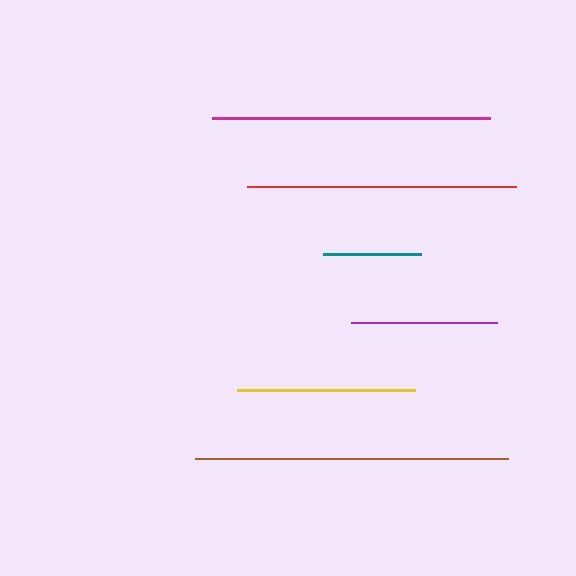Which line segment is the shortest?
The teal line is the shortest at approximately 97 pixels.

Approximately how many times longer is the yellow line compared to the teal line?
The yellow line is approximately 1.8 times the length of the teal line.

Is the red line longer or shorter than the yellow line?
The red line is longer than the yellow line.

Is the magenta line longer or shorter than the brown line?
The brown line is longer than the magenta line.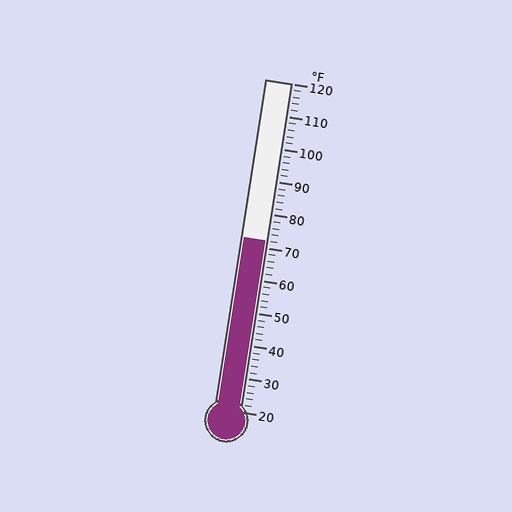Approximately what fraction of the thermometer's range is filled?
The thermometer is filled to approximately 50% of its range.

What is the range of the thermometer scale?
The thermometer scale ranges from 20°F to 120°F.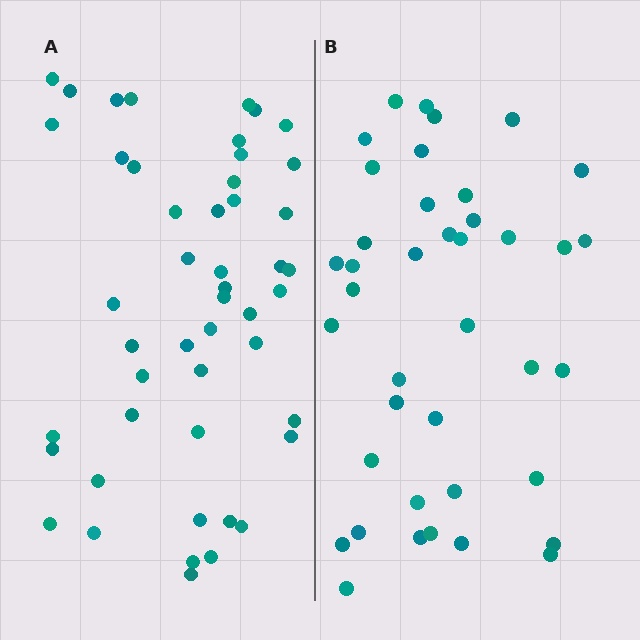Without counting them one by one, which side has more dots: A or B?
Region A (the left region) has more dots.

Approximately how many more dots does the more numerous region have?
Region A has roughly 8 or so more dots than region B.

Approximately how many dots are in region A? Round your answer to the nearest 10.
About 50 dots. (The exact count is 48, which rounds to 50.)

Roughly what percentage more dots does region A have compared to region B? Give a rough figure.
About 20% more.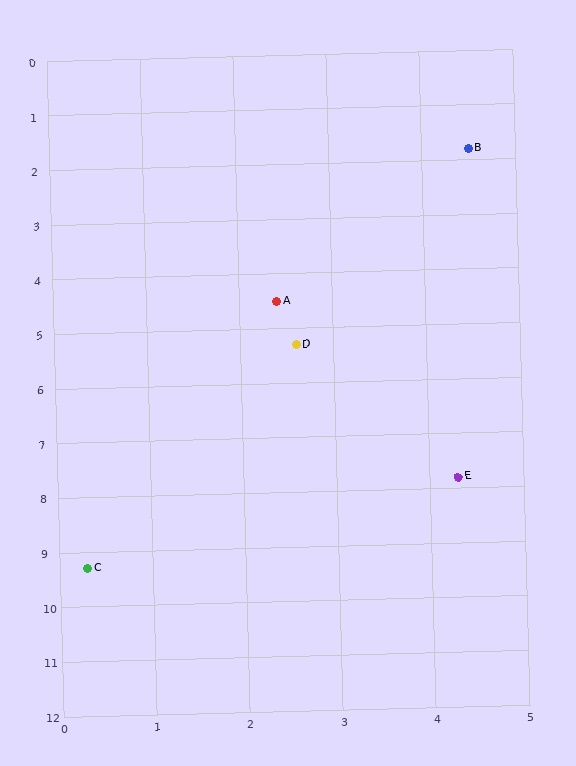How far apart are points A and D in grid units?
Points A and D are about 0.8 grid units apart.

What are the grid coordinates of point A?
Point A is at approximately (2.4, 4.5).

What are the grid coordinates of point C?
Point C is at approximately (0.3, 9.3).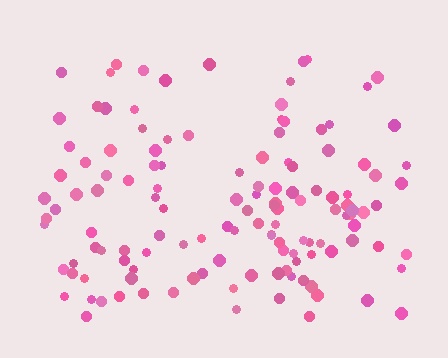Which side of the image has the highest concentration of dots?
The bottom.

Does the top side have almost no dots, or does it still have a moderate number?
Still a moderate number, just noticeably fewer than the bottom.